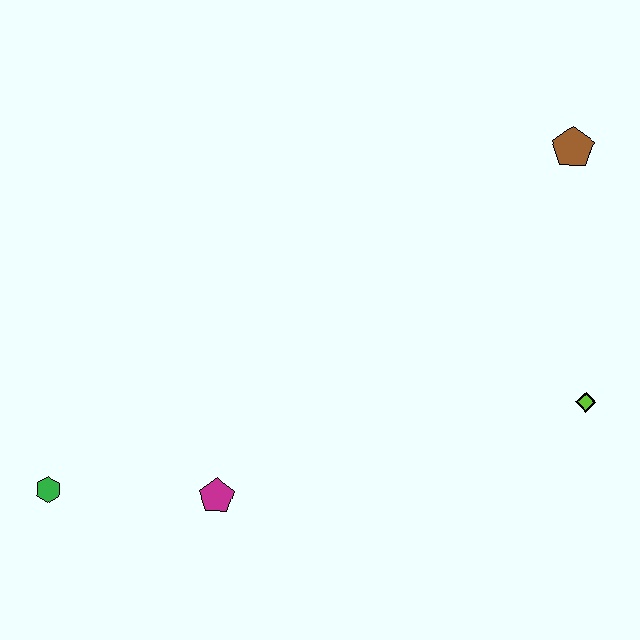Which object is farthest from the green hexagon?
The brown pentagon is farthest from the green hexagon.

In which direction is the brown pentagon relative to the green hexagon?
The brown pentagon is to the right of the green hexagon.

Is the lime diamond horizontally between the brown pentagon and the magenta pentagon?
No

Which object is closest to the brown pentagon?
The lime diamond is closest to the brown pentagon.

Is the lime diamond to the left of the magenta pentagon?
No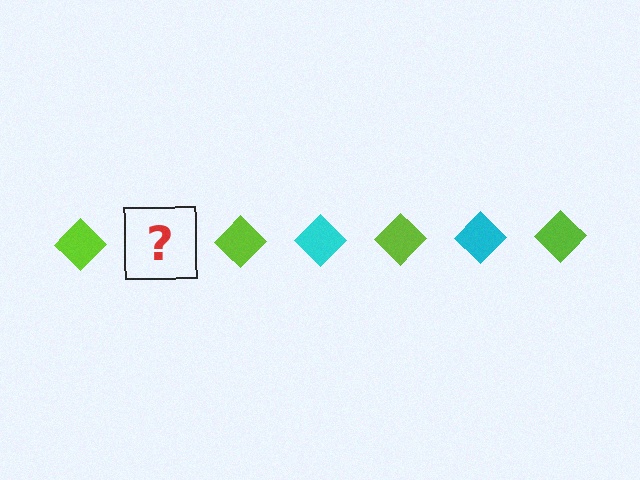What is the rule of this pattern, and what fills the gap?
The rule is that the pattern cycles through lime, cyan diamonds. The gap should be filled with a cyan diamond.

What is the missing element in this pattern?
The missing element is a cyan diamond.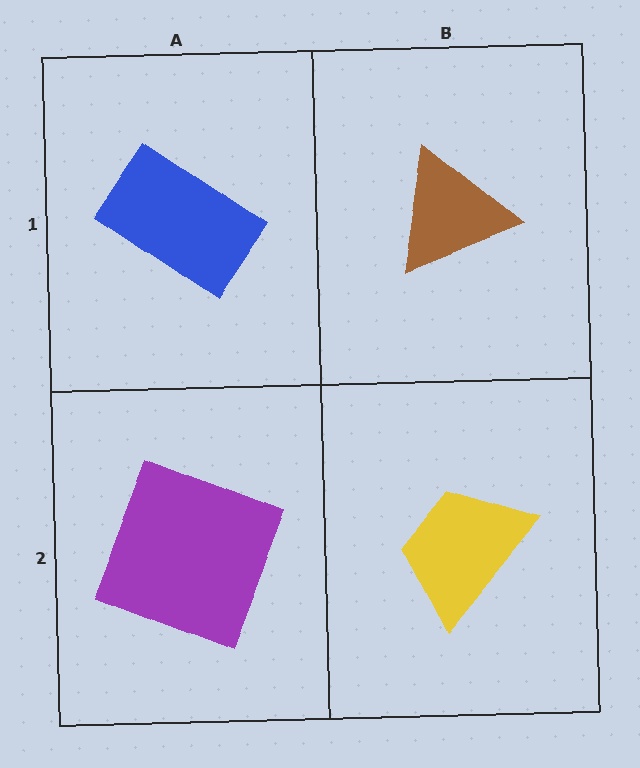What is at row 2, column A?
A purple square.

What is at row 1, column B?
A brown triangle.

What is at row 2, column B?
A yellow trapezoid.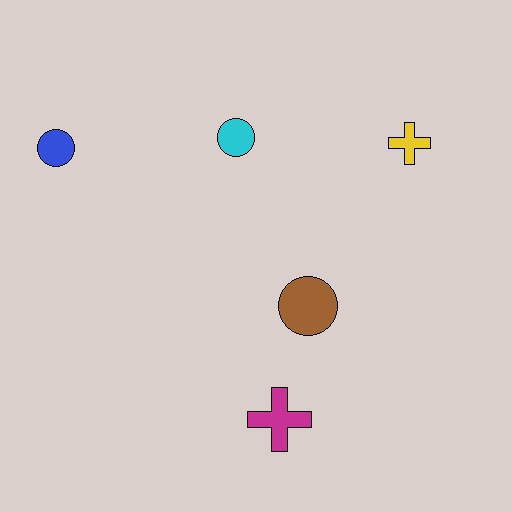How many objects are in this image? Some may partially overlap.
There are 5 objects.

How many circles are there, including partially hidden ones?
There are 3 circles.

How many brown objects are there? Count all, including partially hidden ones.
There is 1 brown object.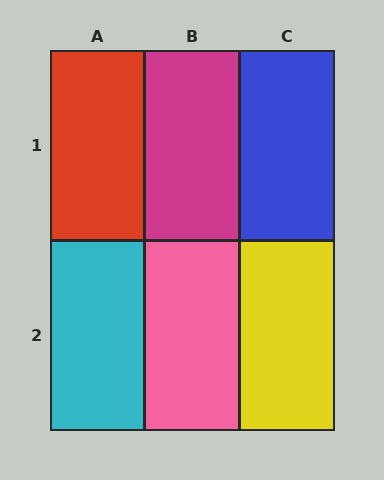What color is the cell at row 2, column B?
Pink.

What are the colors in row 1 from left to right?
Red, magenta, blue.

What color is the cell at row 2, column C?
Yellow.